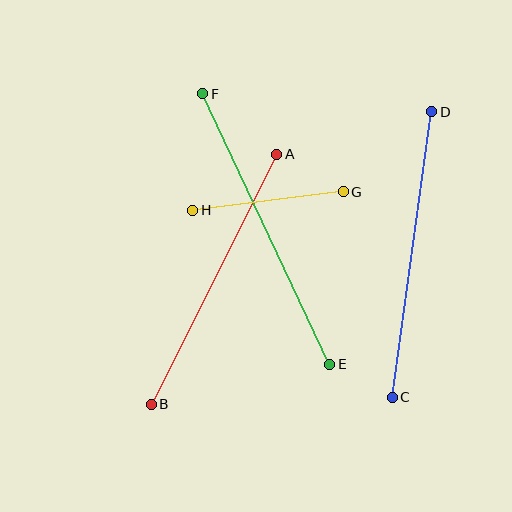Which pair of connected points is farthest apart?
Points E and F are farthest apart.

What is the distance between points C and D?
The distance is approximately 289 pixels.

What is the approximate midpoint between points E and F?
The midpoint is at approximately (266, 229) pixels.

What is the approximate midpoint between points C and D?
The midpoint is at approximately (412, 255) pixels.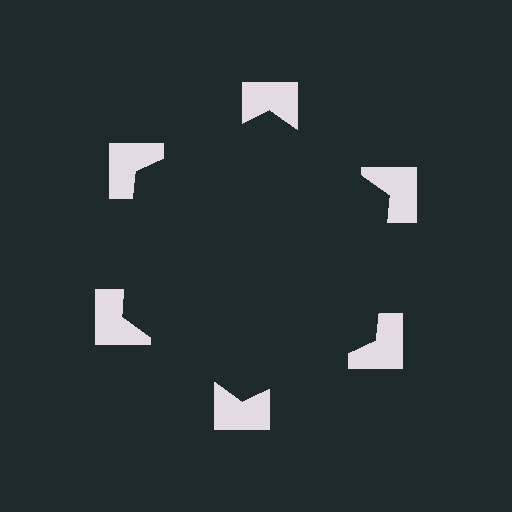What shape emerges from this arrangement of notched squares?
An illusory hexagon — its edges are inferred from the aligned wedge cuts in the notched squares, not physically drawn.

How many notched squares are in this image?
There are 6 — one at each vertex of the illusory hexagon.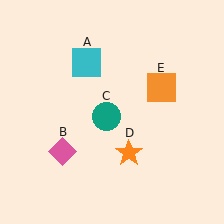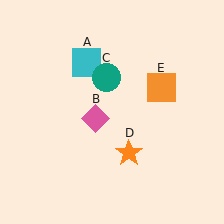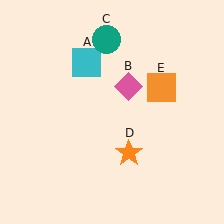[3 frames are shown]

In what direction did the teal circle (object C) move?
The teal circle (object C) moved up.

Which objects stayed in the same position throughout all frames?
Cyan square (object A) and orange star (object D) and orange square (object E) remained stationary.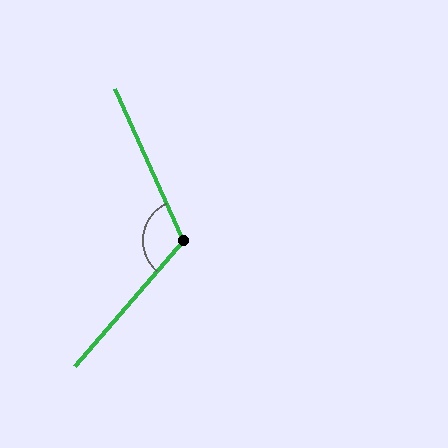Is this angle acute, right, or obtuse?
It is obtuse.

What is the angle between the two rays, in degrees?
Approximately 115 degrees.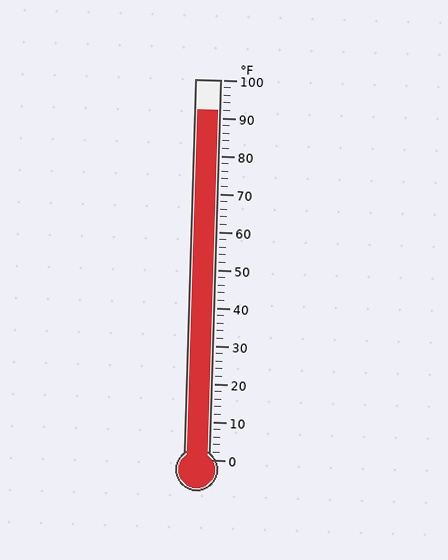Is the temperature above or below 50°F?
The temperature is above 50°F.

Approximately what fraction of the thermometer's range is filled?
The thermometer is filled to approximately 90% of its range.